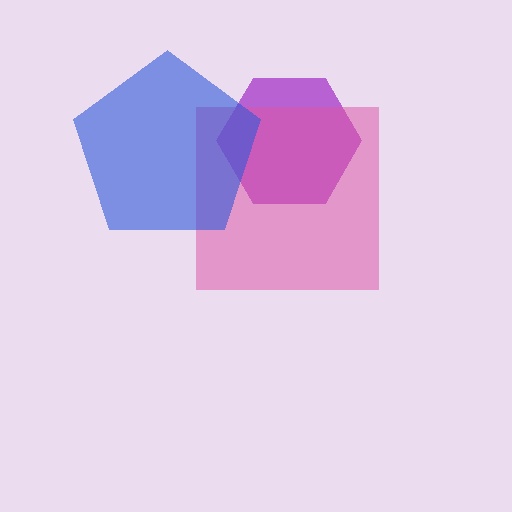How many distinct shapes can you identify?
There are 3 distinct shapes: a purple hexagon, a pink square, a blue pentagon.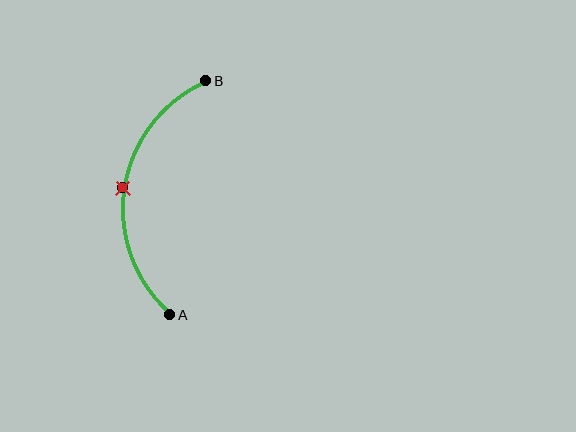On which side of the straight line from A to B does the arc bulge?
The arc bulges to the left of the straight line connecting A and B.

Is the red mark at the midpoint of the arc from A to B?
Yes. The red mark lies on the arc at equal arc-length from both A and B — it is the arc midpoint.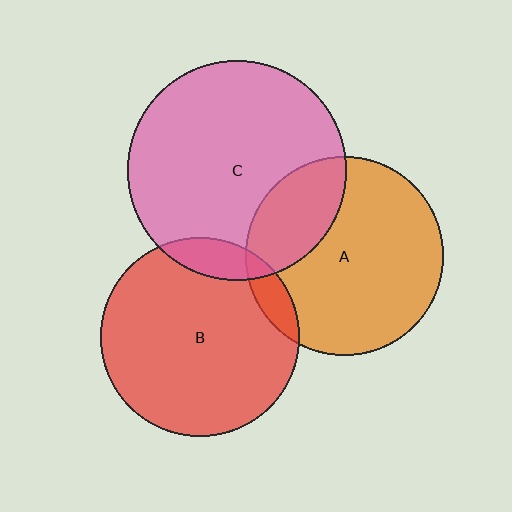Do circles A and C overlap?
Yes.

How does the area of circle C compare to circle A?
Approximately 1.2 times.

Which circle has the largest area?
Circle C (pink).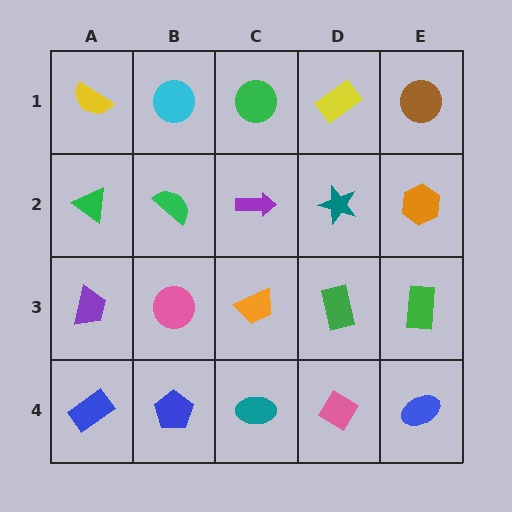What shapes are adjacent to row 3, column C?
A purple arrow (row 2, column C), a teal ellipse (row 4, column C), a pink circle (row 3, column B), a green rectangle (row 3, column D).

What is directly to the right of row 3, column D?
A green rectangle.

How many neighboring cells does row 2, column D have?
4.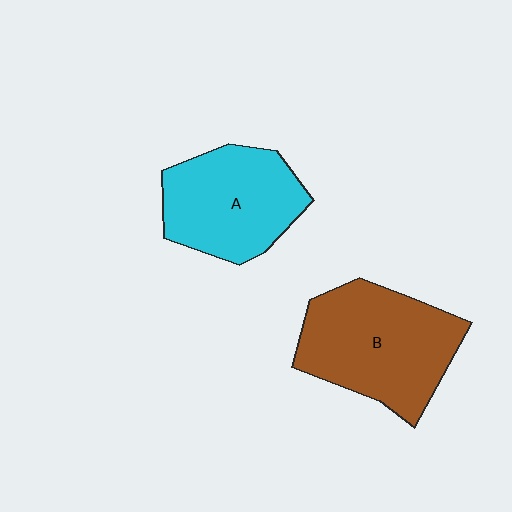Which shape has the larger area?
Shape B (brown).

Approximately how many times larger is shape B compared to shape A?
Approximately 1.2 times.